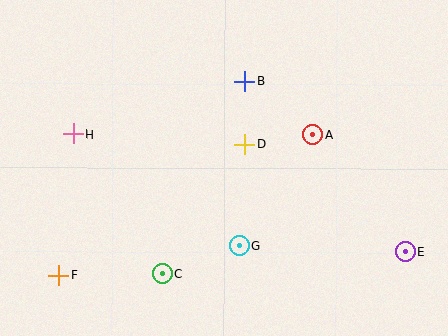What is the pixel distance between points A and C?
The distance between A and C is 205 pixels.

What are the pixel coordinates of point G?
Point G is at (239, 246).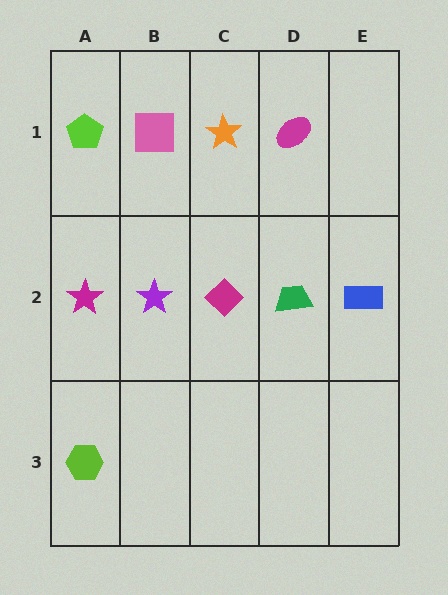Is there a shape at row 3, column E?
No, that cell is empty.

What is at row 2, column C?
A magenta diamond.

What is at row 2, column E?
A blue rectangle.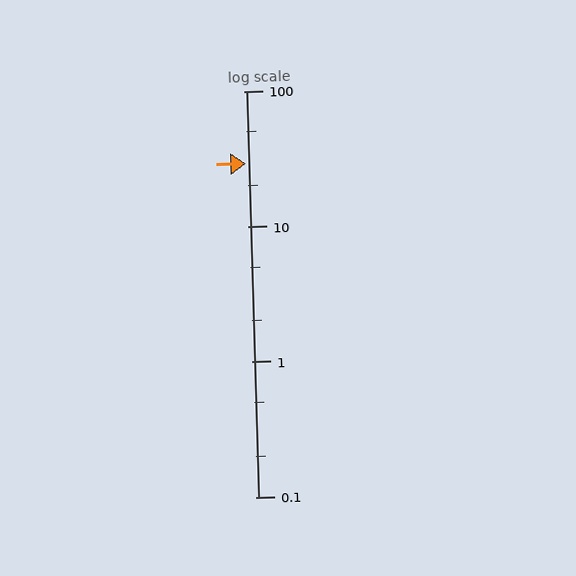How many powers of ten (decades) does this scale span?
The scale spans 3 decades, from 0.1 to 100.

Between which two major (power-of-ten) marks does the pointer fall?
The pointer is between 10 and 100.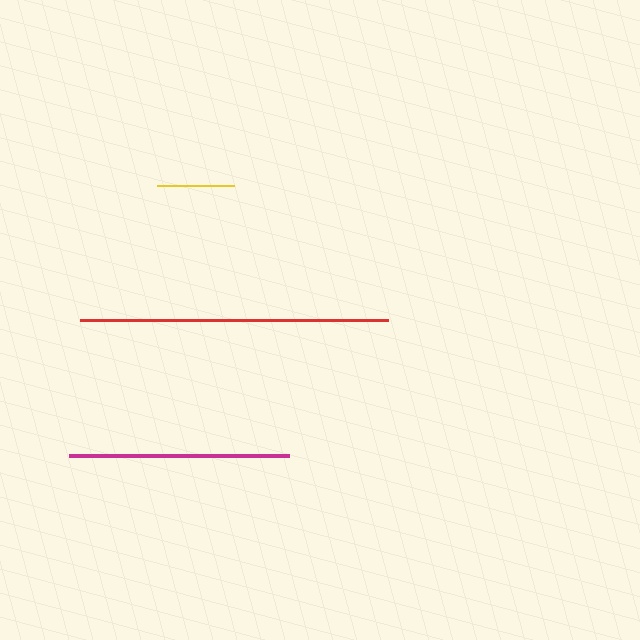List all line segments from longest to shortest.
From longest to shortest: red, magenta, yellow.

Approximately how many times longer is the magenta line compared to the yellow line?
The magenta line is approximately 2.8 times the length of the yellow line.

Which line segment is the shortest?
The yellow line is the shortest at approximately 77 pixels.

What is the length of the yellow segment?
The yellow segment is approximately 77 pixels long.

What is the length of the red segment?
The red segment is approximately 308 pixels long.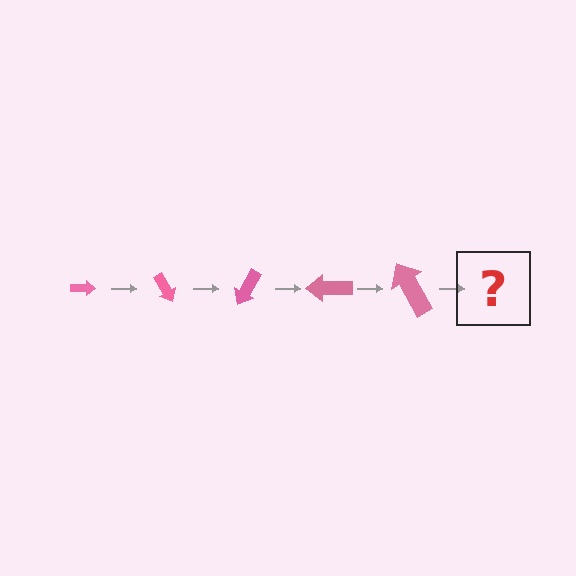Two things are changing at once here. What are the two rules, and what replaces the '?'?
The two rules are that the arrow grows larger each step and it rotates 60 degrees each step. The '?' should be an arrow, larger than the previous one and rotated 300 degrees from the start.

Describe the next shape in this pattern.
It should be an arrow, larger than the previous one and rotated 300 degrees from the start.